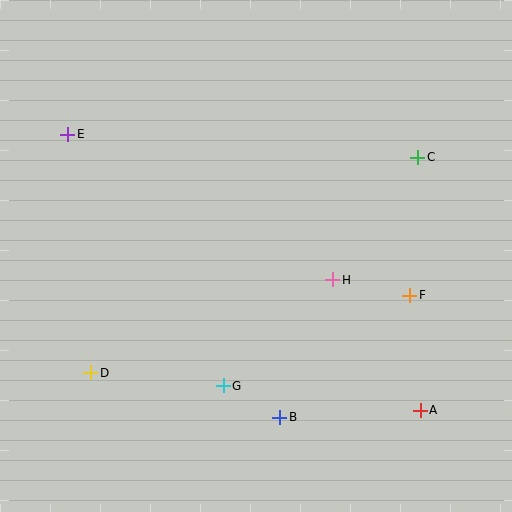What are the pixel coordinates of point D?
Point D is at (91, 373).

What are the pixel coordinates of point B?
Point B is at (280, 417).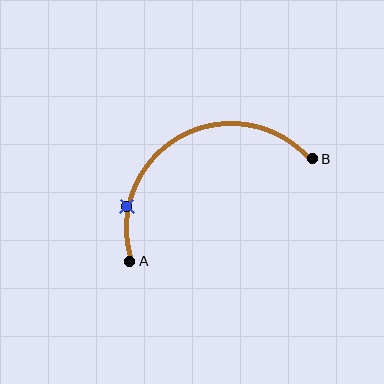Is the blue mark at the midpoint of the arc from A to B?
No. The blue mark lies on the arc but is closer to endpoint A. The arc midpoint would be at the point on the curve equidistant along the arc from both A and B.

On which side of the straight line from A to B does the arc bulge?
The arc bulges above the straight line connecting A and B.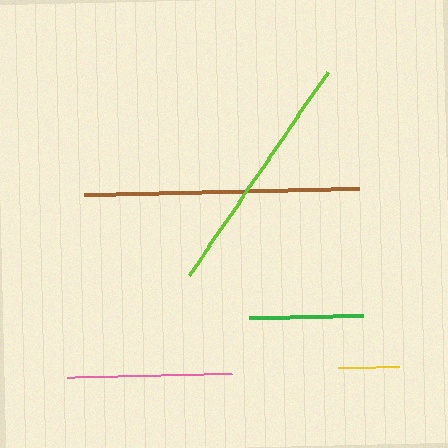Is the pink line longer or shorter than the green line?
The pink line is longer than the green line.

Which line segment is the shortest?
The yellow line is the shortest at approximately 61 pixels.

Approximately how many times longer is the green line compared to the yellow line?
The green line is approximately 1.9 times the length of the yellow line.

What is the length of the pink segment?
The pink segment is approximately 165 pixels long.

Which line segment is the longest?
The brown line is the longest at approximately 275 pixels.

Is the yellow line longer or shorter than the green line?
The green line is longer than the yellow line.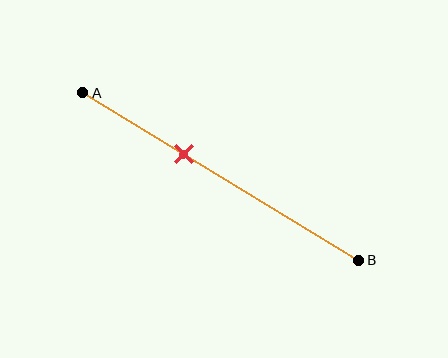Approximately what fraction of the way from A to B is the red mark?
The red mark is approximately 35% of the way from A to B.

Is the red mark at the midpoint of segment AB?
No, the mark is at about 35% from A, not at the 50% midpoint.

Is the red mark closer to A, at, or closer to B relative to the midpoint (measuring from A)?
The red mark is closer to point A than the midpoint of segment AB.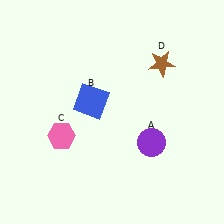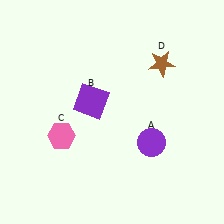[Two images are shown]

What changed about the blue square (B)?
In Image 1, B is blue. In Image 2, it changed to purple.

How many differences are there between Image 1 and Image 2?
There is 1 difference between the two images.